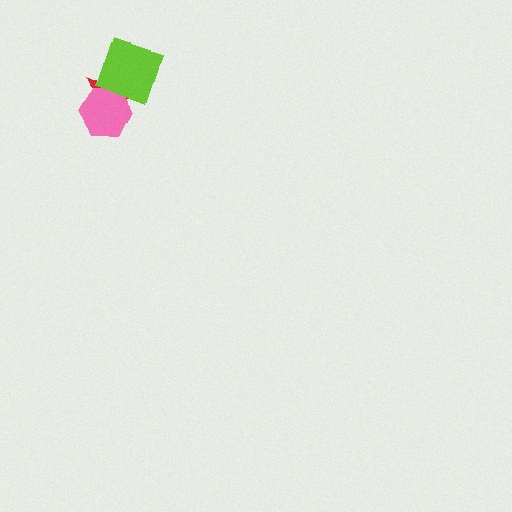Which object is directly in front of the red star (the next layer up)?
The pink hexagon is directly in front of the red star.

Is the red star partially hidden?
Yes, it is partially covered by another shape.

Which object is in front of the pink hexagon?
The lime diamond is in front of the pink hexagon.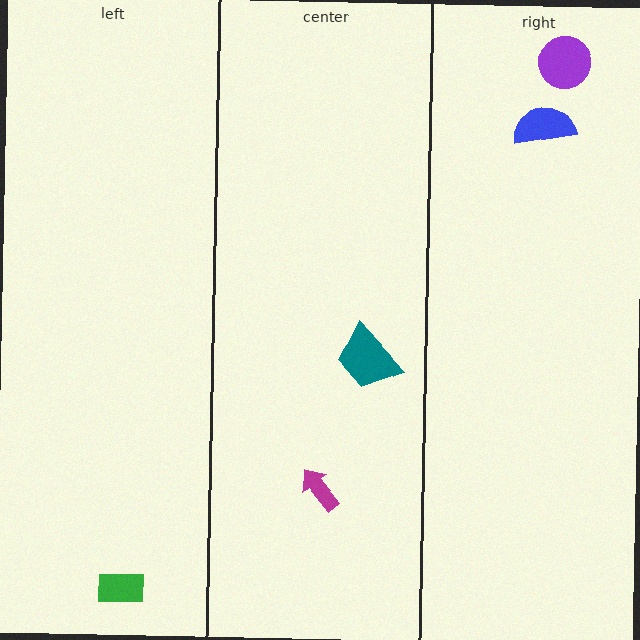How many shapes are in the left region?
1.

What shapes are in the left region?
The green rectangle.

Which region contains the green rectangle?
The left region.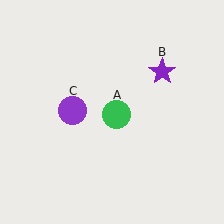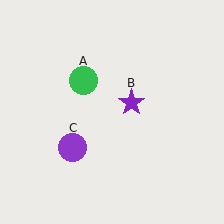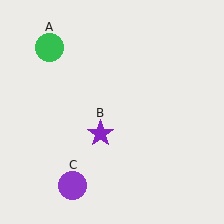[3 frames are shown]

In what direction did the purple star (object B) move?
The purple star (object B) moved down and to the left.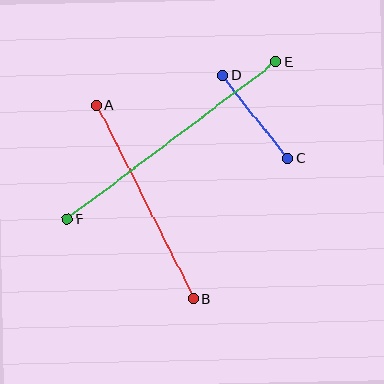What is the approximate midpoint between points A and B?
The midpoint is at approximately (145, 202) pixels.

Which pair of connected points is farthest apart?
Points E and F are farthest apart.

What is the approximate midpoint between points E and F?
The midpoint is at approximately (172, 141) pixels.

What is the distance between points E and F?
The distance is approximately 261 pixels.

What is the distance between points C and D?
The distance is approximately 105 pixels.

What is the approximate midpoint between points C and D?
The midpoint is at approximately (255, 117) pixels.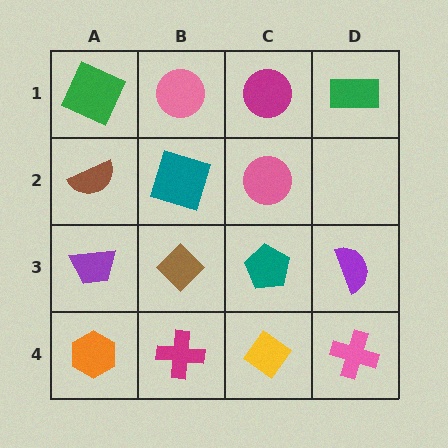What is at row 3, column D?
A purple semicircle.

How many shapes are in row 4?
4 shapes.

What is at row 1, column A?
A green square.